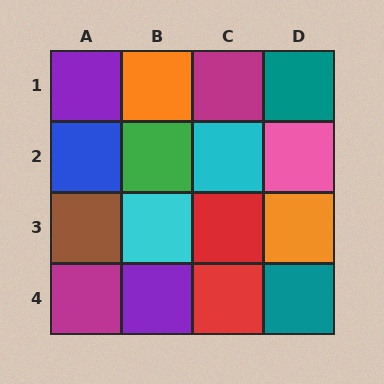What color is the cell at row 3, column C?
Red.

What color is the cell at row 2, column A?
Blue.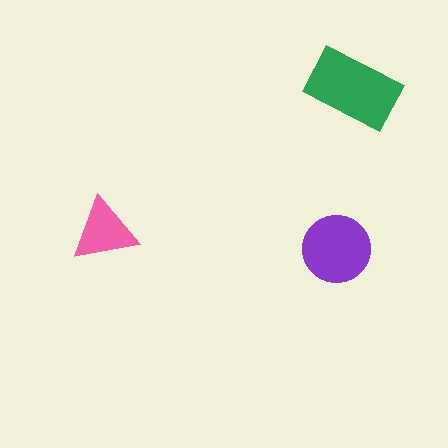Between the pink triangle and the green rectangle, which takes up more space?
The green rectangle.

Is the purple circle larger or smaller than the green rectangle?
Smaller.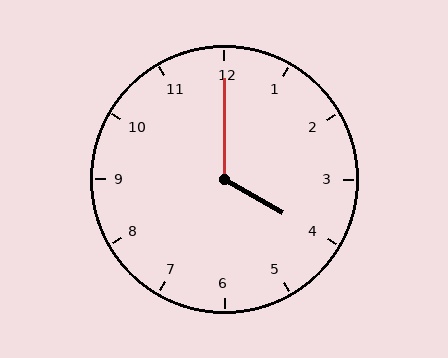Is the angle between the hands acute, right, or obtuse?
It is obtuse.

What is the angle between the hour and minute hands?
Approximately 120 degrees.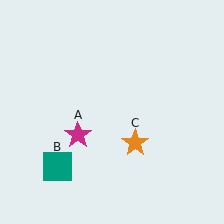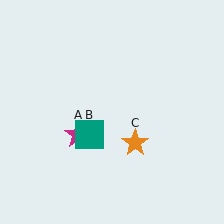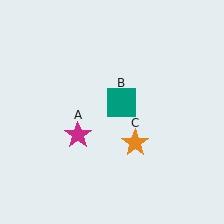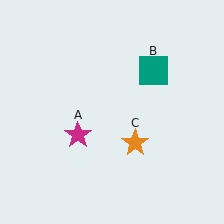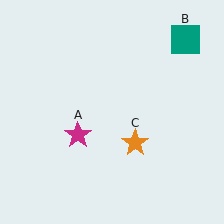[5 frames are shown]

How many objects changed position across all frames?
1 object changed position: teal square (object B).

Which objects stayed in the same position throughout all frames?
Magenta star (object A) and orange star (object C) remained stationary.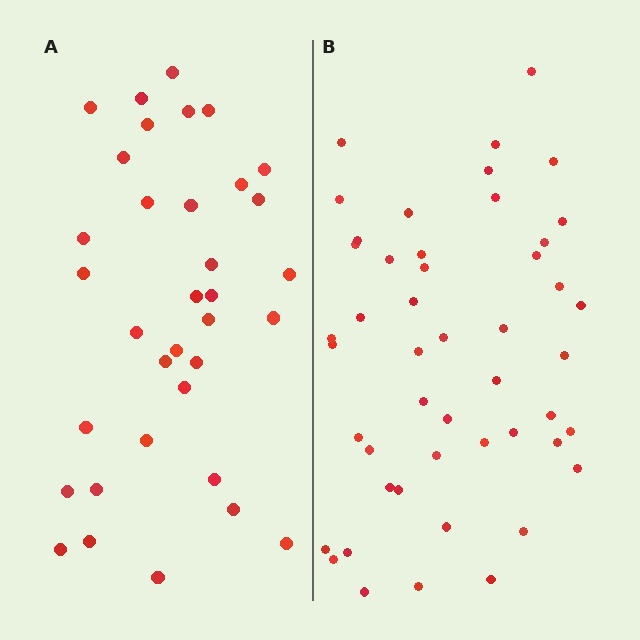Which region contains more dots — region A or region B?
Region B (the right region) has more dots.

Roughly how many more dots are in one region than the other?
Region B has approximately 15 more dots than region A.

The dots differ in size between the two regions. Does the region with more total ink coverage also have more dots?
No. Region A has more total ink coverage because its dots are larger, but region B actually contains more individual dots. Total area can be misleading — the number of items is what matters here.